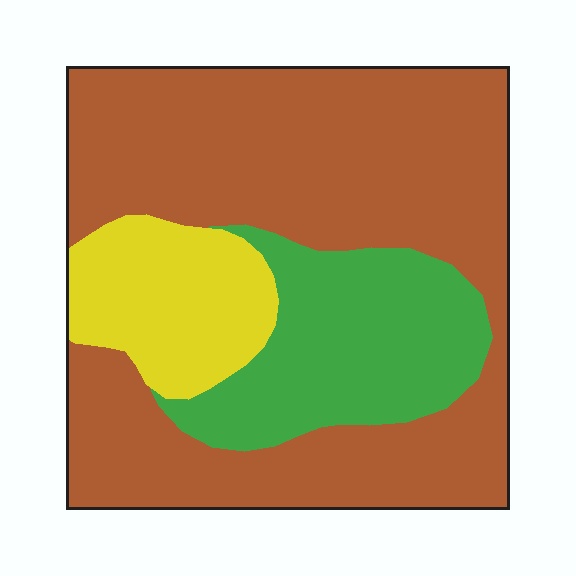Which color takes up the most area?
Brown, at roughly 65%.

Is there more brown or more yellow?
Brown.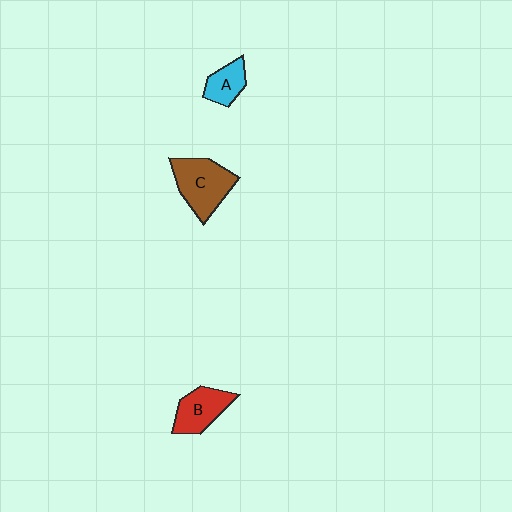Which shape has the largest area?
Shape C (brown).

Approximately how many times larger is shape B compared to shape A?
Approximately 1.4 times.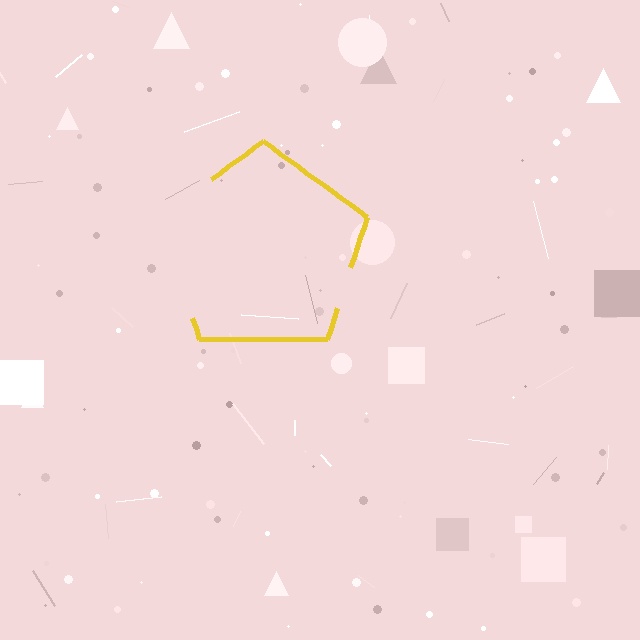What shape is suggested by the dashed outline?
The dashed outline suggests a pentagon.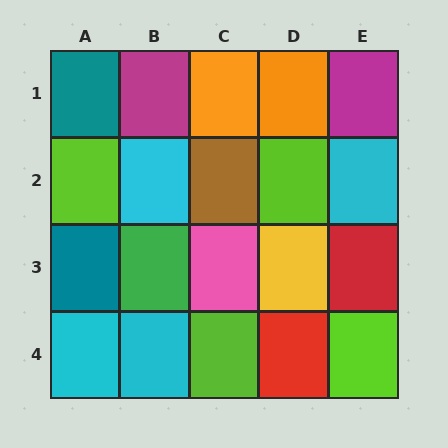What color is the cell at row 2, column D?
Lime.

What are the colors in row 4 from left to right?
Cyan, cyan, lime, red, lime.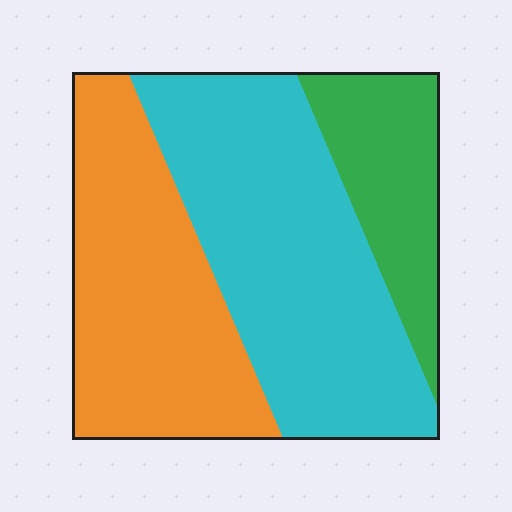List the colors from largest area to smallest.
From largest to smallest: cyan, orange, green.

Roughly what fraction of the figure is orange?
Orange covers around 35% of the figure.